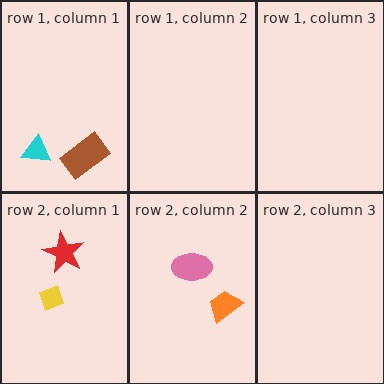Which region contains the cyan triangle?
The row 1, column 1 region.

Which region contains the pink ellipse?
The row 2, column 2 region.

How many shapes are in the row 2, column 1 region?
2.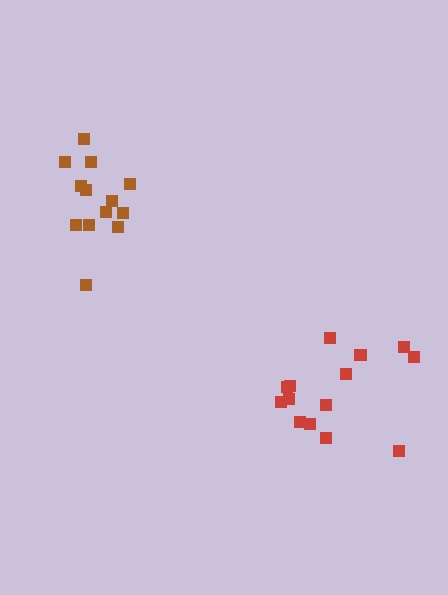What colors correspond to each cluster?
The clusters are colored: brown, red.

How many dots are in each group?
Group 1: 13 dots, Group 2: 14 dots (27 total).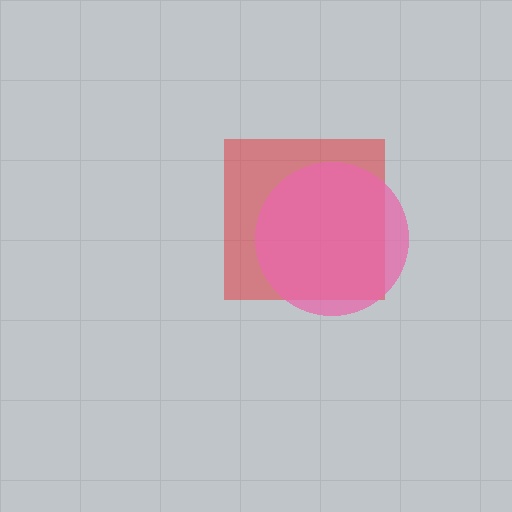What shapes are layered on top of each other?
The layered shapes are: a red square, a pink circle.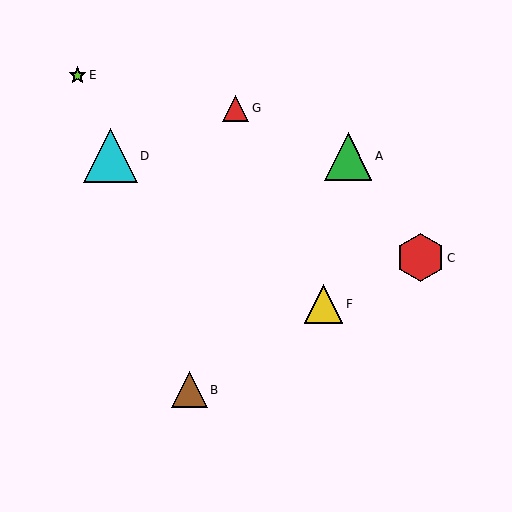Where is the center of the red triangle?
The center of the red triangle is at (236, 108).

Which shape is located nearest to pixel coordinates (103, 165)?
The cyan triangle (labeled D) at (111, 156) is nearest to that location.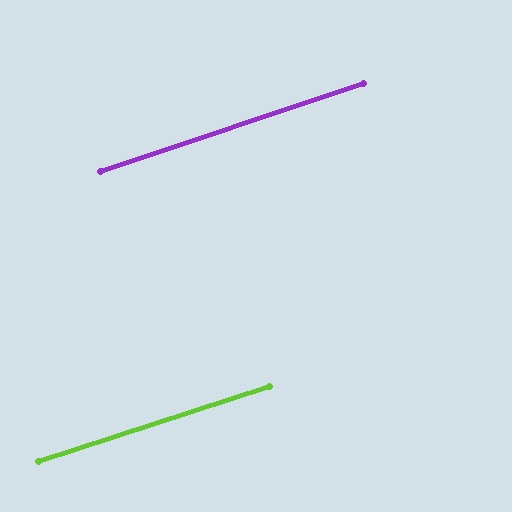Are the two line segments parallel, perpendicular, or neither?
Parallel — their directions differ by only 0.5°.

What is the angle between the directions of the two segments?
Approximately 0 degrees.